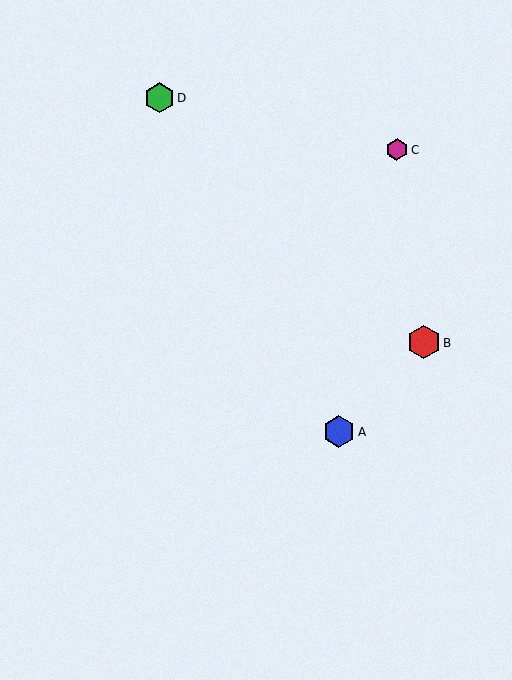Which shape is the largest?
The red hexagon (labeled B) is the largest.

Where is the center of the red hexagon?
The center of the red hexagon is at (424, 342).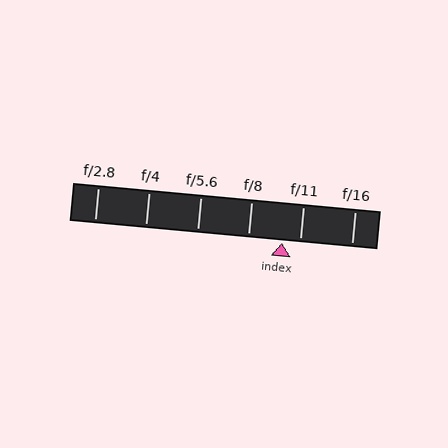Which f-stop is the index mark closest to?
The index mark is closest to f/11.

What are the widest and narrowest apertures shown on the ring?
The widest aperture shown is f/2.8 and the narrowest is f/16.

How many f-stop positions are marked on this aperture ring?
There are 6 f-stop positions marked.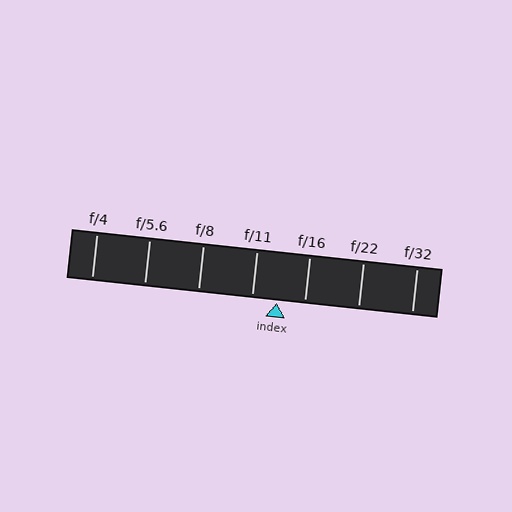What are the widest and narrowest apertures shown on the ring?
The widest aperture shown is f/4 and the narrowest is f/32.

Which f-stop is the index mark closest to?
The index mark is closest to f/11.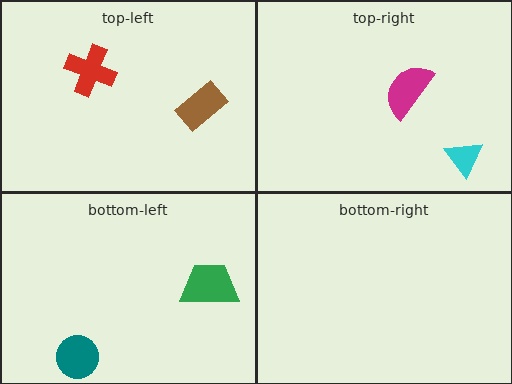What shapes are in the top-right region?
The magenta semicircle, the cyan triangle.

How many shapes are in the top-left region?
2.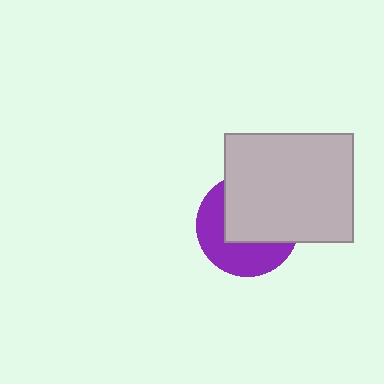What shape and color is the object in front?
The object in front is a light gray rectangle.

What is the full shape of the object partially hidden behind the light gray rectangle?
The partially hidden object is a purple circle.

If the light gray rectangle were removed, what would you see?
You would see the complete purple circle.